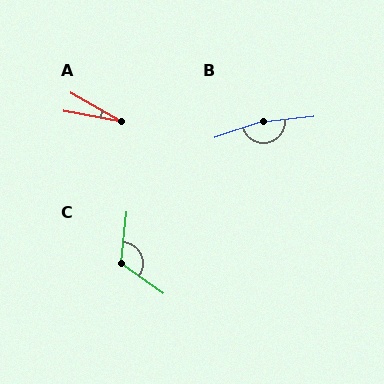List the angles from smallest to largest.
A (19°), C (119°), B (167°).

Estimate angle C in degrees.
Approximately 119 degrees.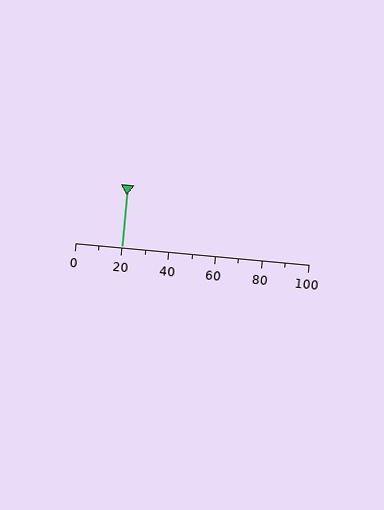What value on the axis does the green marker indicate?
The marker indicates approximately 20.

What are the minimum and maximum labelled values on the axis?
The axis runs from 0 to 100.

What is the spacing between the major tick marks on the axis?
The major ticks are spaced 20 apart.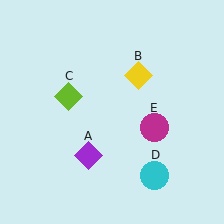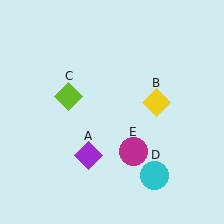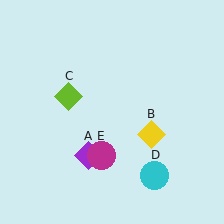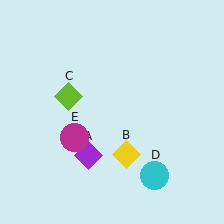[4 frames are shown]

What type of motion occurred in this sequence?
The yellow diamond (object B), magenta circle (object E) rotated clockwise around the center of the scene.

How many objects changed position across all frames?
2 objects changed position: yellow diamond (object B), magenta circle (object E).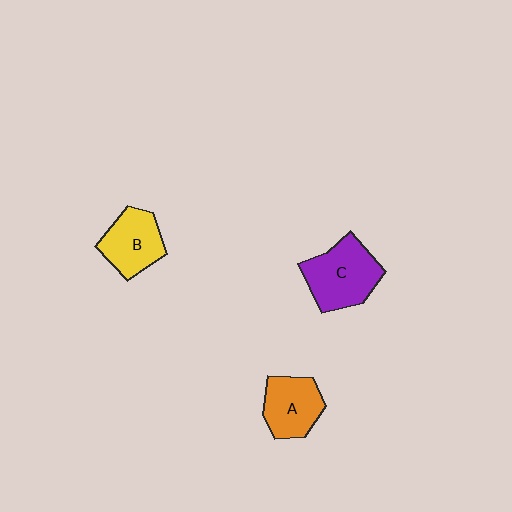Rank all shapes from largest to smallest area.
From largest to smallest: C (purple), B (yellow), A (orange).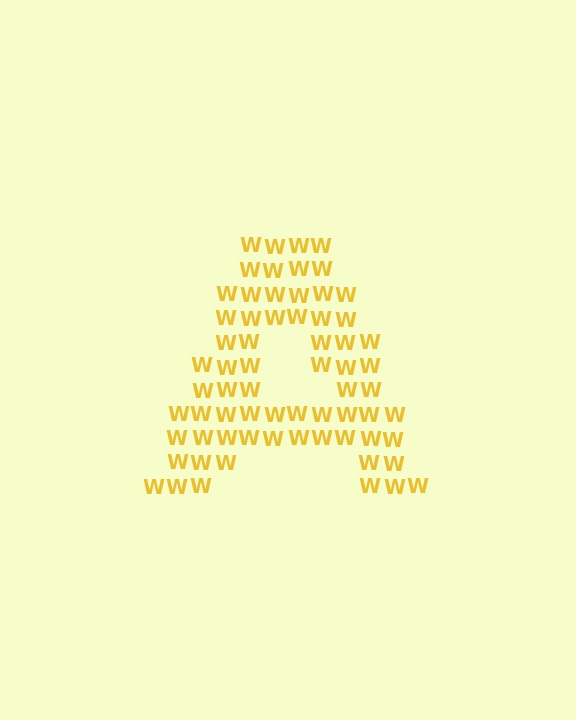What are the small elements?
The small elements are letter W's.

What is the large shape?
The large shape is the letter A.